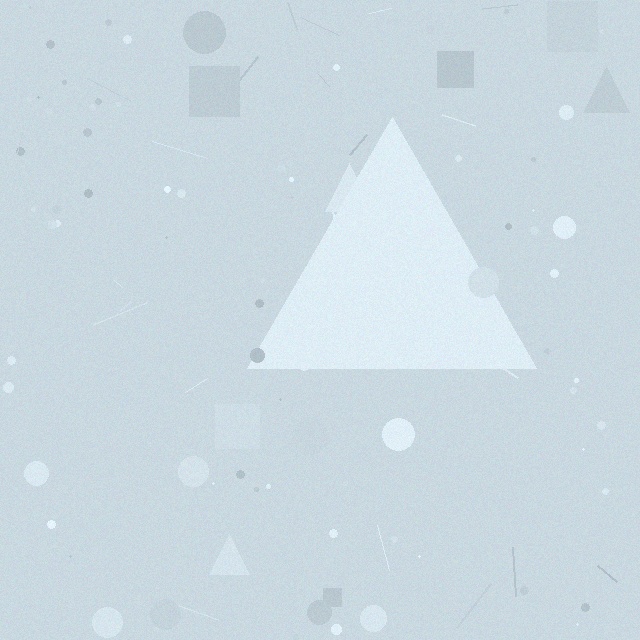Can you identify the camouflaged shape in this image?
The camouflaged shape is a triangle.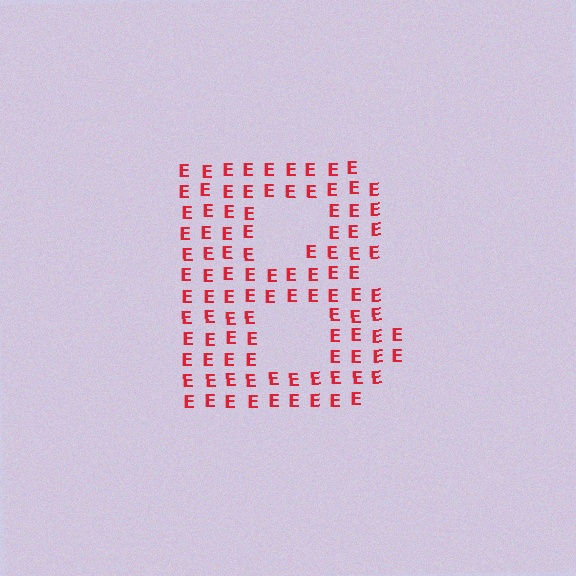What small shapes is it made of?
It is made of small letter E's.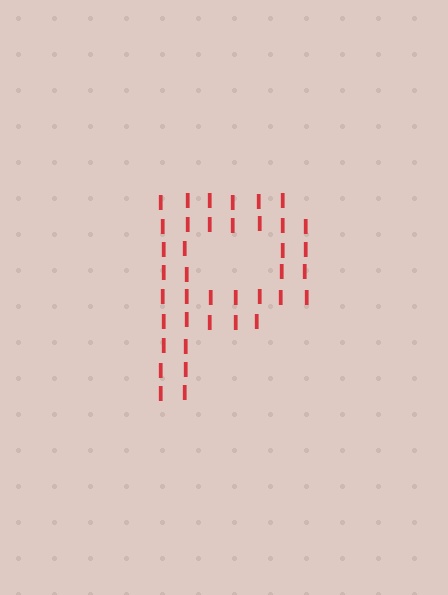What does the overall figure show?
The overall figure shows the letter P.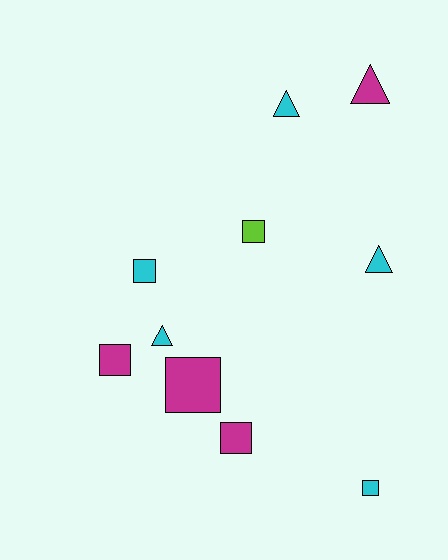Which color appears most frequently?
Cyan, with 5 objects.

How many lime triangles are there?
There are no lime triangles.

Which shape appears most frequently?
Square, with 6 objects.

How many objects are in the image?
There are 10 objects.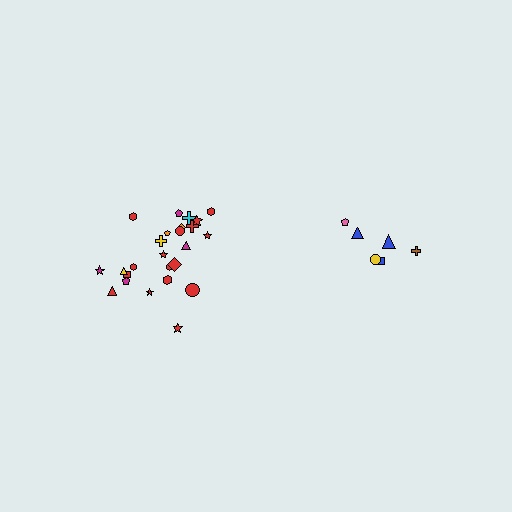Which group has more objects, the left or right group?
The left group.